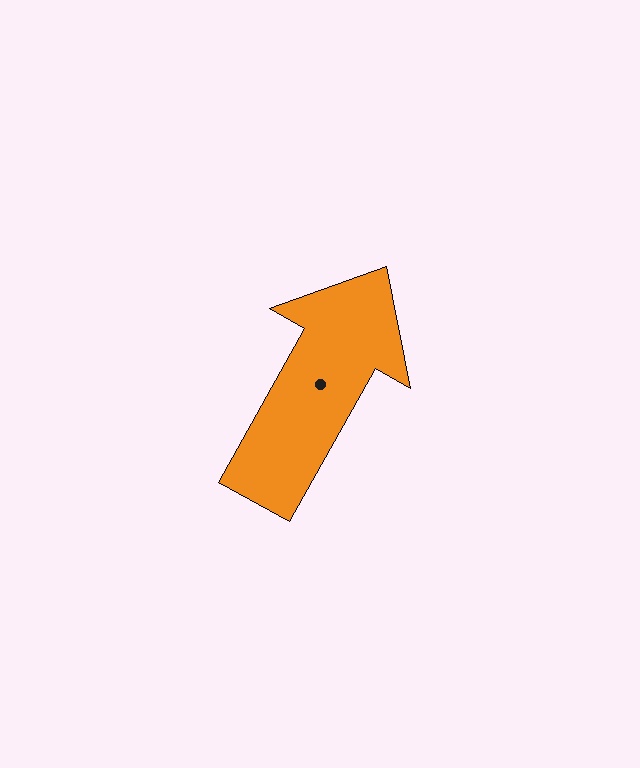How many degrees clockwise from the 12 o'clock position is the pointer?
Approximately 29 degrees.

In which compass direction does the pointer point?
Northeast.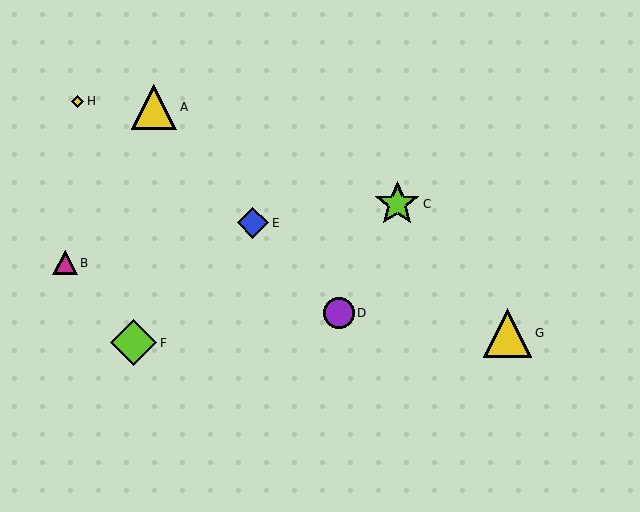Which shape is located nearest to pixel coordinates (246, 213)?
The blue diamond (labeled E) at (253, 223) is nearest to that location.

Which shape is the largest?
The yellow triangle (labeled G) is the largest.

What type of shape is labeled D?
Shape D is a purple circle.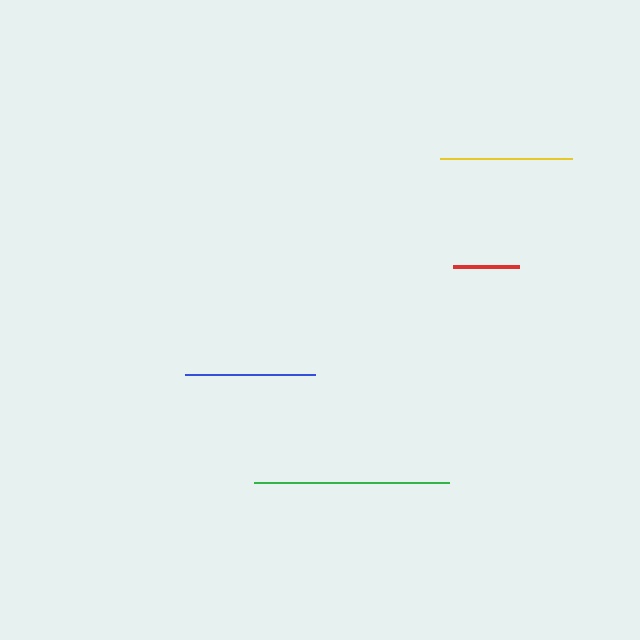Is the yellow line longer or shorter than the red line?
The yellow line is longer than the red line.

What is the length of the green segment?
The green segment is approximately 195 pixels long.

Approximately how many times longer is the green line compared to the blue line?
The green line is approximately 1.5 times the length of the blue line.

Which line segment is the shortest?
The red line is the shortest at approximately 66 pixels.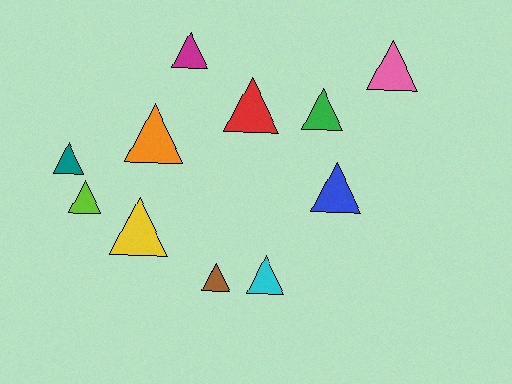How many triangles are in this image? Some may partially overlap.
There are 11 triangles.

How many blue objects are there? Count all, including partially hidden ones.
There is 1 blue object.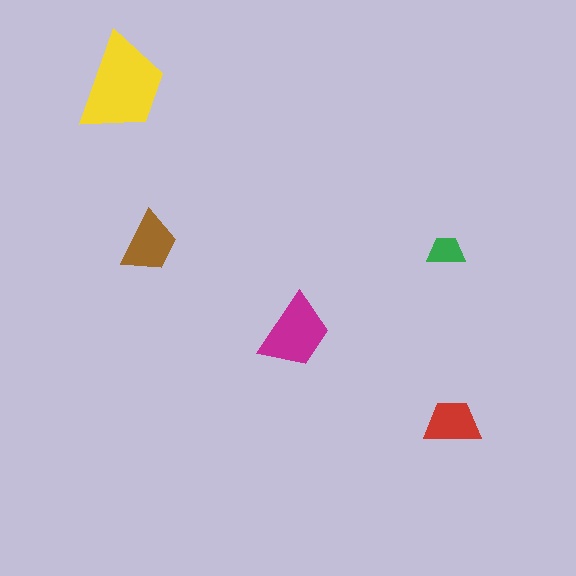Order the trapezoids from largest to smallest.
the yellow one, the magenta one, the brown one, the red one, the green one.